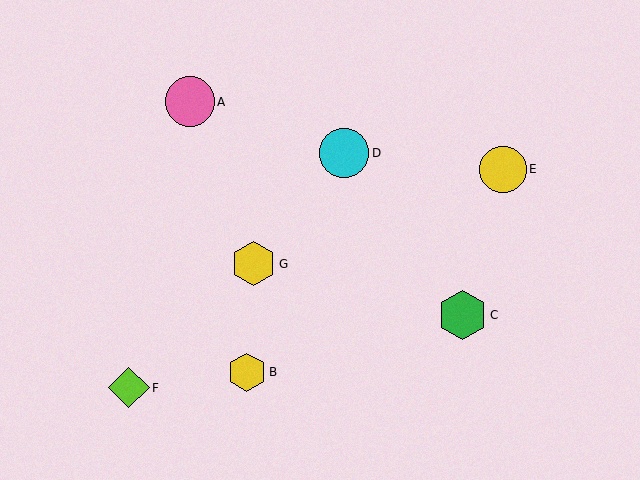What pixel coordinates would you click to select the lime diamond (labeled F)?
Click at (129, 388) to select the lime diamond F.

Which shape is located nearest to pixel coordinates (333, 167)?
The cyan circle (labeled D) at (344, 153) is nearest to that location.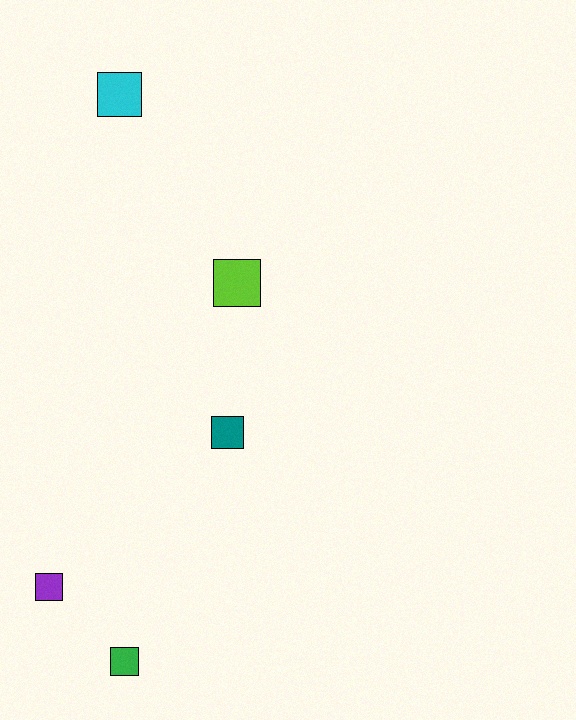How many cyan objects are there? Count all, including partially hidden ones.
There is 1 cyan object.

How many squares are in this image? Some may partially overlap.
There are 5 squares.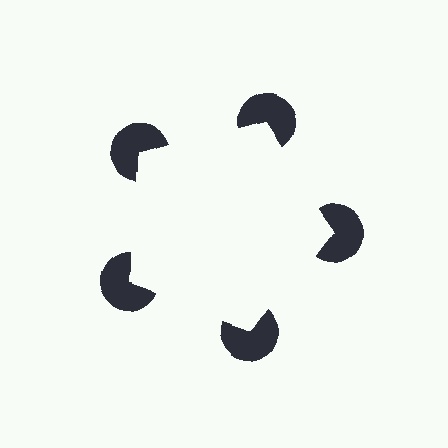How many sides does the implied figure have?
5 sides.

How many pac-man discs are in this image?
There are 5 — one at each vertex of the illusory pentagon.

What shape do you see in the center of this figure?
An illusory pentagon — its edges are inferred from the aligned wedge cuts in the pac-man discs, not physically drawn.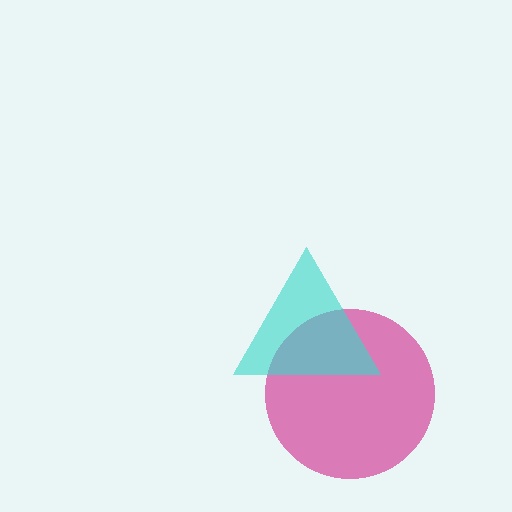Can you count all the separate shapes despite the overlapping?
Yes, there are 2 separate shapes.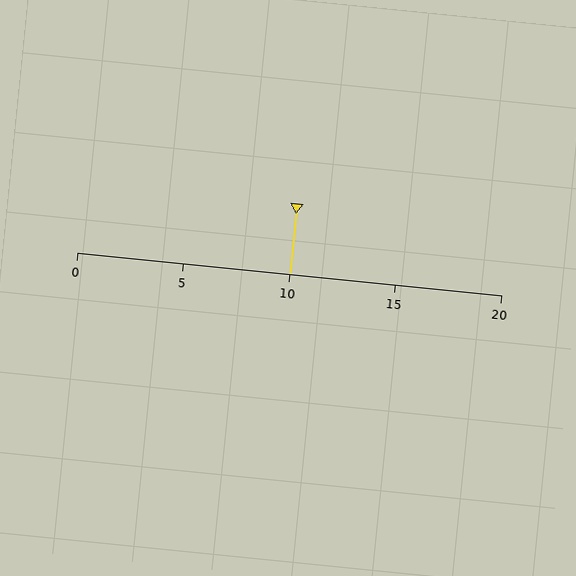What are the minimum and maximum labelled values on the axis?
The axis runs from 0 to 20.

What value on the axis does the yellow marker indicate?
The marker indicates approximately 10.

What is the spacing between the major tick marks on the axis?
The major ticks are spaced 5 apart.